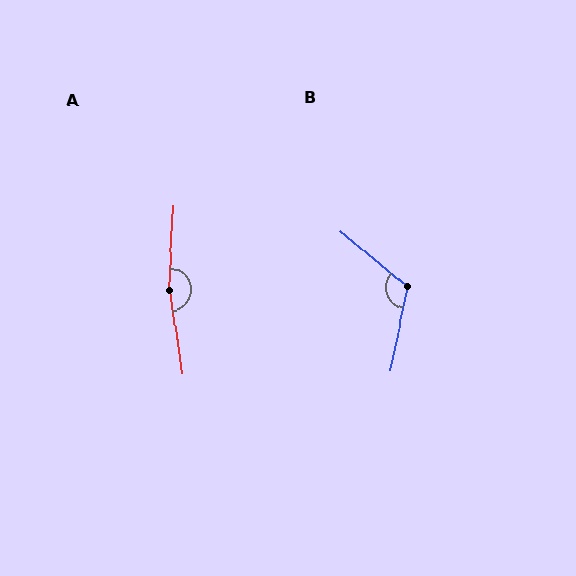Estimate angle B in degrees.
Approximately 118 degrees.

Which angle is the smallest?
B, at approximately 118 degrees.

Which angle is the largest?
A, at approximately 168 degrees.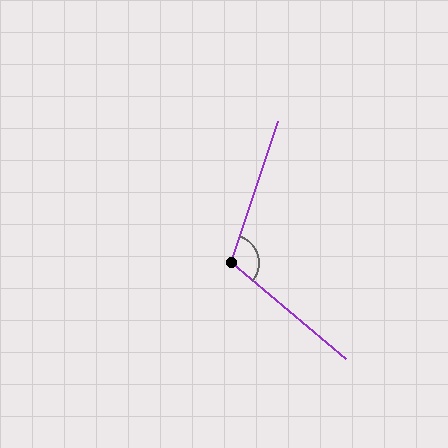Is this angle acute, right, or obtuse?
It is obtuse.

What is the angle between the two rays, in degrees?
Approximately 112 degrees.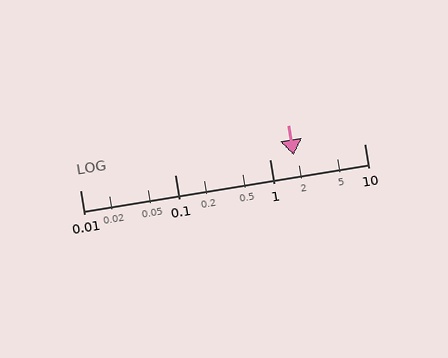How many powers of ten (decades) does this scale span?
The scale spans 3 decades, from 0.01 to 10.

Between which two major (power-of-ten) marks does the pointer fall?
The pointer is between 1 and 10.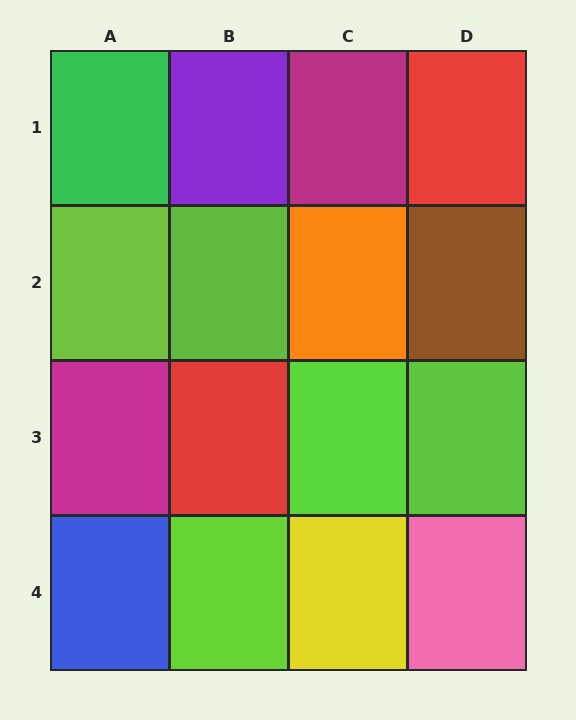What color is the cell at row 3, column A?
Magenta.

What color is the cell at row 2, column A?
Lime.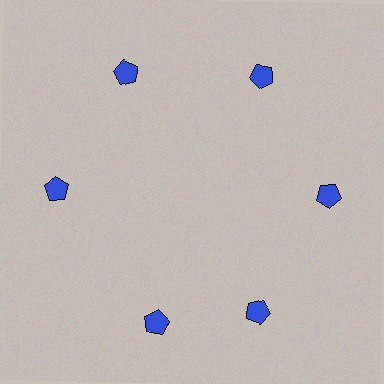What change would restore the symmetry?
The symmetry would be restored by rotating it back into even spacing with its neighbors so that all 6 pentagons sit at equal angles and equal distance from the center.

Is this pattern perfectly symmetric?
No. The 6 blue pentagons are arranged in a ring, but one element near the 7 o'clock position is rotated out of alignment along the ring, breaking the 6-fold rotational symmetry.